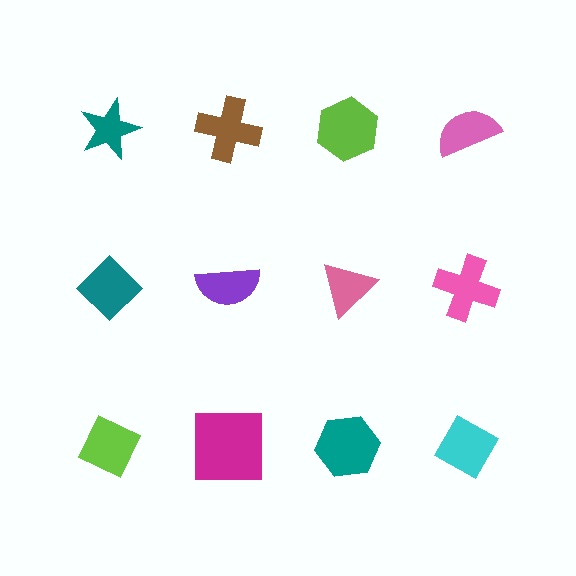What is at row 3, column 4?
A cyan diamond.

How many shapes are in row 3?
4 shapes.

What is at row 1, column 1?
A teal star.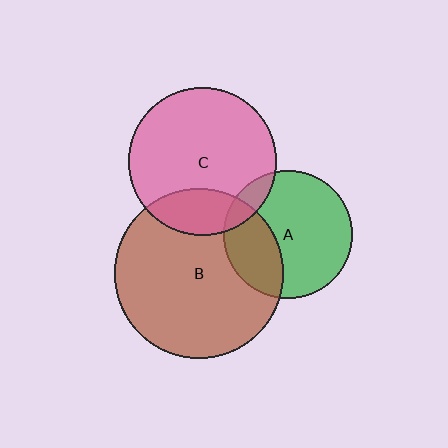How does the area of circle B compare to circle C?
Approximately 1.3 times.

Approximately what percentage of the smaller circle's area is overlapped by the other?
Approximately 30%.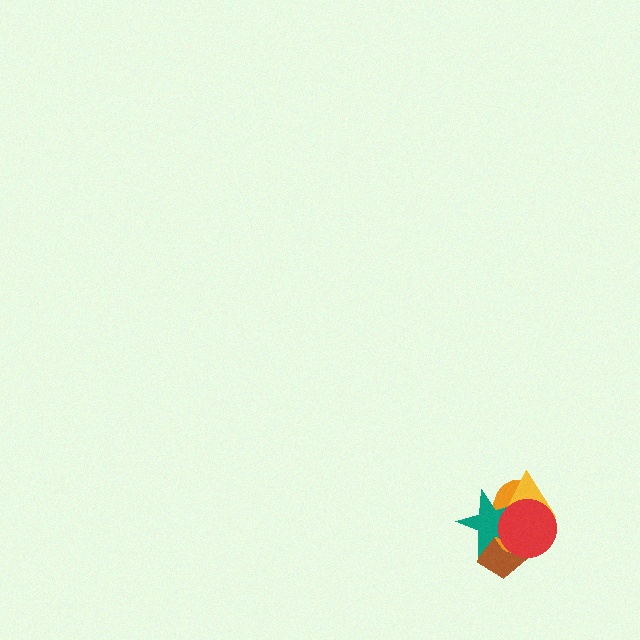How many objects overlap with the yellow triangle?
3 objects overlap with the yellow triangle.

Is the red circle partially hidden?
No, no other shape covers it.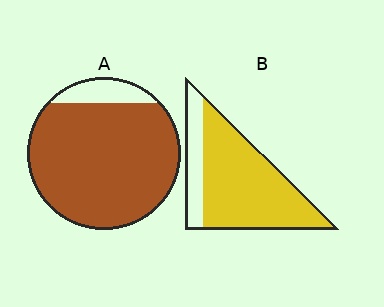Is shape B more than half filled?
Yes.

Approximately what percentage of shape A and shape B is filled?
A is approximately 90% and B is approximately 80%.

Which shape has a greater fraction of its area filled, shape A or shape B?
Shape A.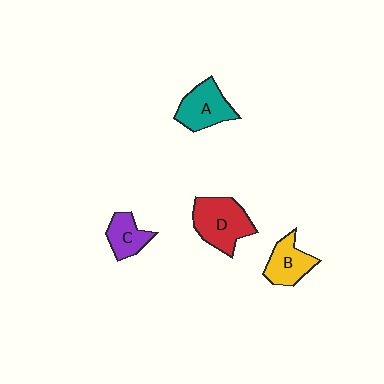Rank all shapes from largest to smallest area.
From largest to smallest: D (red), A (teal), B (yellow), C (purple).